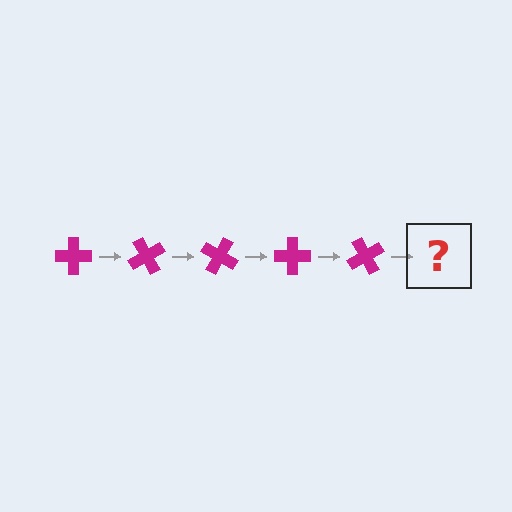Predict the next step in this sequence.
The next step is a magenta cross rotated 300 degrees.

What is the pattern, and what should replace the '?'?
The pattern is that the cross rotates 60 degrees each step. The '?' should be a magenta cross rotated 300 degrees.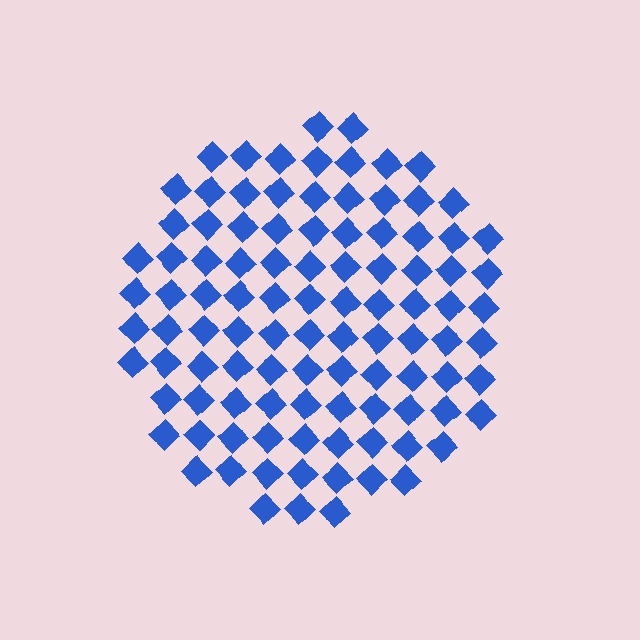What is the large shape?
The large shape is a circle.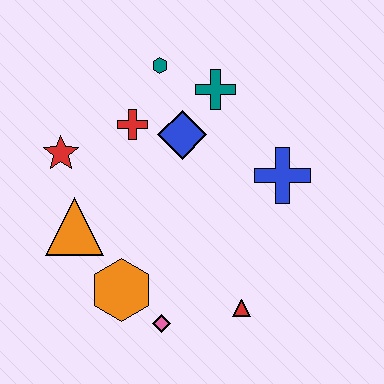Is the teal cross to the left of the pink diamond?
No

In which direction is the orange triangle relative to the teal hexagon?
The orange triangle is below the teal hexagon.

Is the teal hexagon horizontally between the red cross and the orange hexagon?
No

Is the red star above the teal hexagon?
No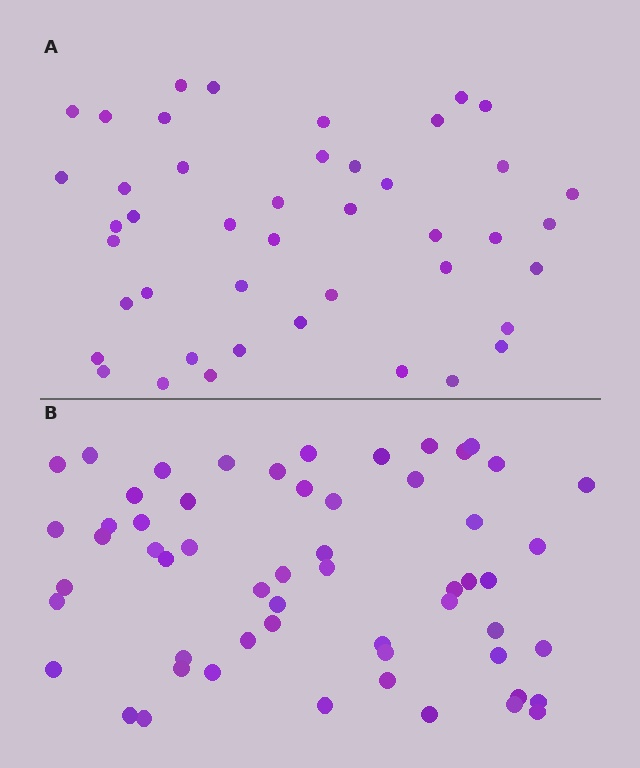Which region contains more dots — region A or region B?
Region B (the bottom region) has more dots.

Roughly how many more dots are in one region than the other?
Region B has approximately 15 more dots than region A.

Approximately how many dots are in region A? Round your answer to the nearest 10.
About 40 dots. (The exact count is 44, which rounds to 40.)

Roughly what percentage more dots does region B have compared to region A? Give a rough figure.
About 30% more.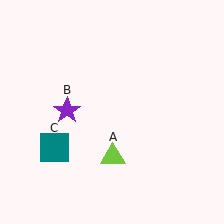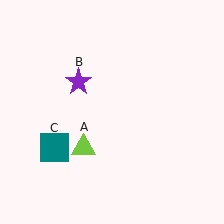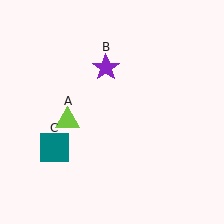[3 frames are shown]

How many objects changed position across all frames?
2 objects changed position: lime triangle (object A), purple star (object B).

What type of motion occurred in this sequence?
The lime triangle (object A), purple star (object B) rotated clockwise around the center of the scene.